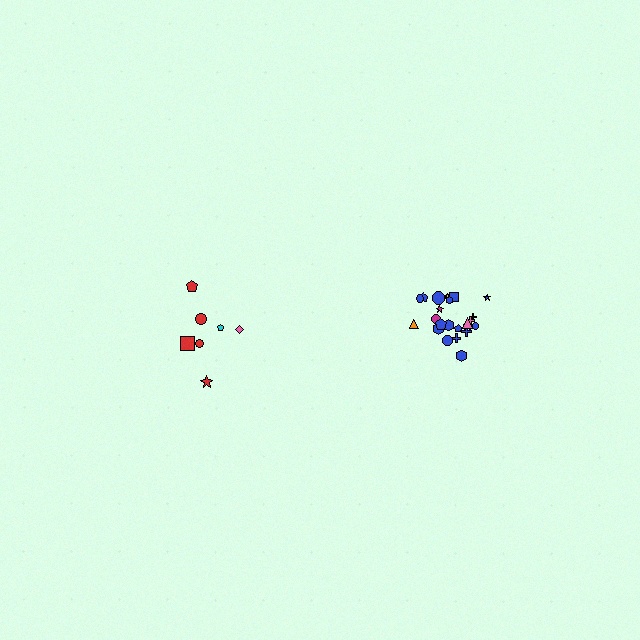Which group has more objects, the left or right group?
The right group.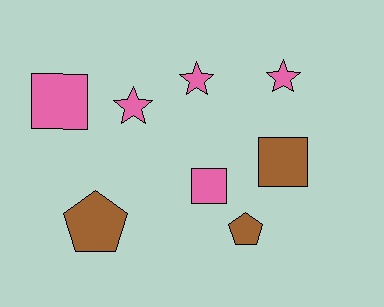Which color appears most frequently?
Pink, with 5 objects.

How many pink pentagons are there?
There are no pink pentagons.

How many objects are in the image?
There are 8 objects.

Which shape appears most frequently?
Square, with 3 objects.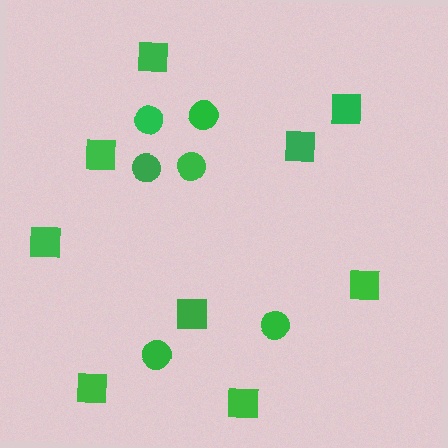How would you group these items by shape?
There are 2 groups: one group of squares (9) and one group of circles (6).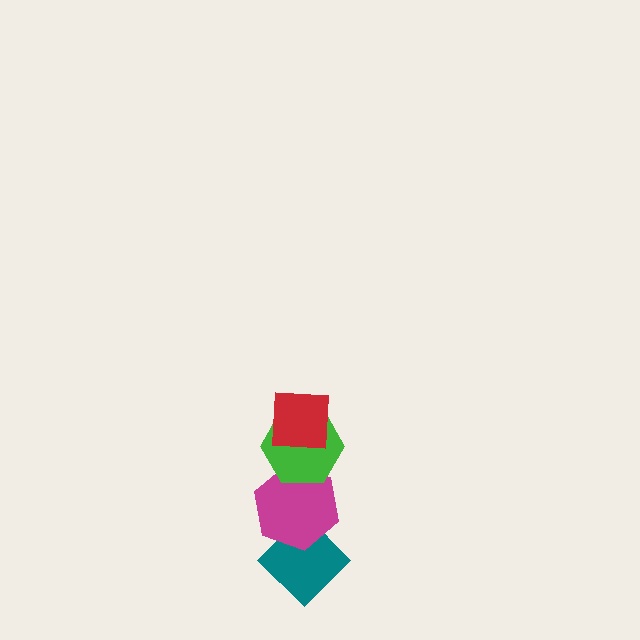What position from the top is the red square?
The red square is 1st from the top.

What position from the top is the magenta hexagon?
The magenta hexagon is 3rd from the top.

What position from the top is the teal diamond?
The teal diamond is 4th from the top.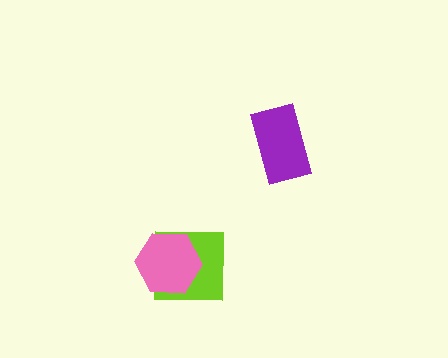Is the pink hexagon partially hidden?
No, no other shape covers it.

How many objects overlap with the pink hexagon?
1 object overlaps with the pink hexagon.